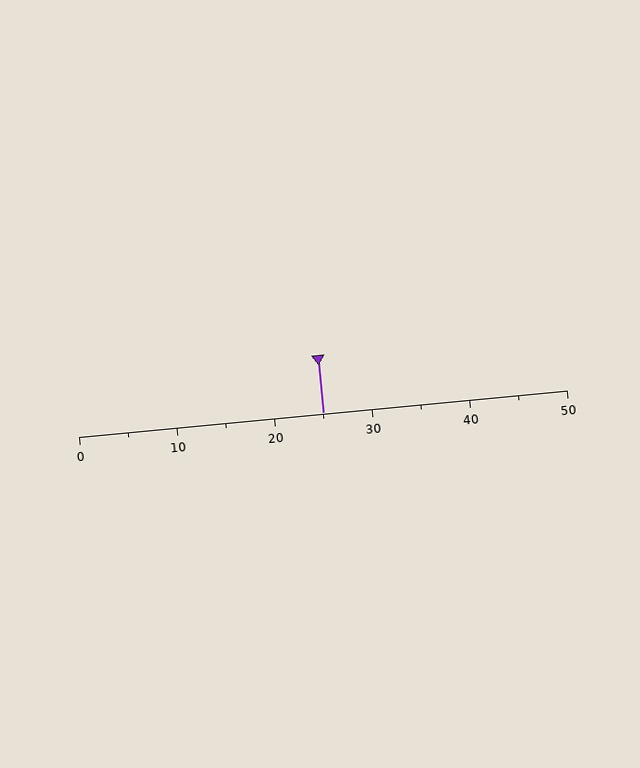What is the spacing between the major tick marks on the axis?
The major ticks are spaced 10 apart.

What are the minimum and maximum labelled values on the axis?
The axis runs from 0 to 50.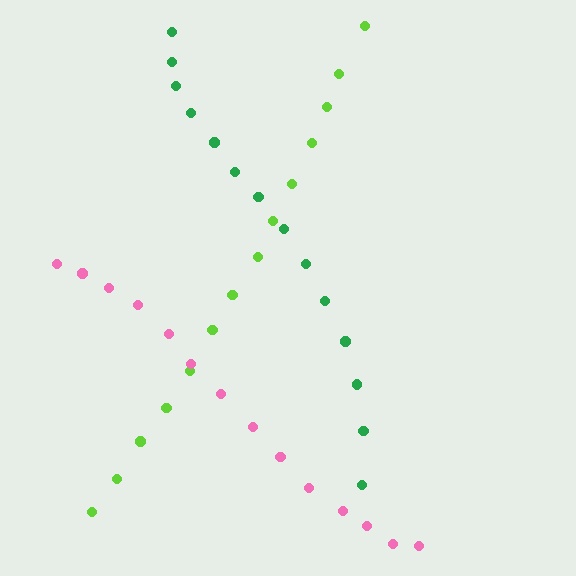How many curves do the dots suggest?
There are 3 distinct paths.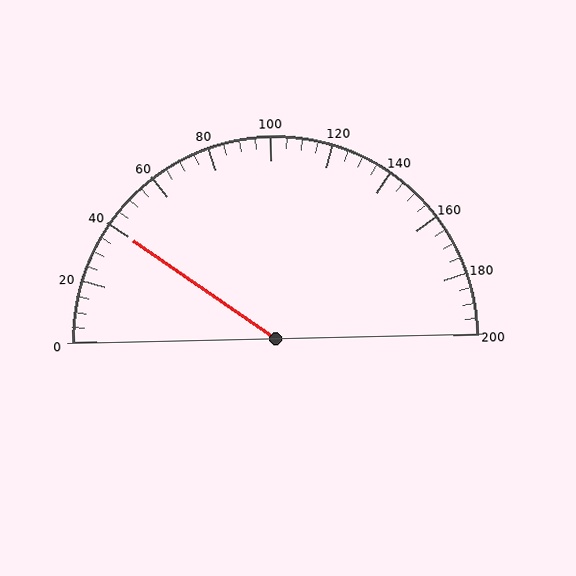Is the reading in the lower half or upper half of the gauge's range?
The reading is in the lower half of the range (0 to 200).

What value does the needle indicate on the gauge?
The needle indicates approximately 40.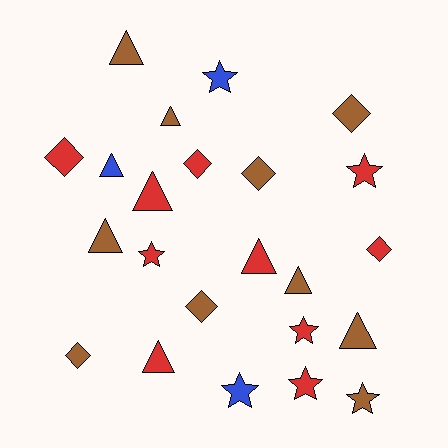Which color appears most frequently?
Brown, with 10 objects.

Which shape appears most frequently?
Triangle, with 9 objects.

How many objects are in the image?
There are 23 objects.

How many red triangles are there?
There are 3 red triangles.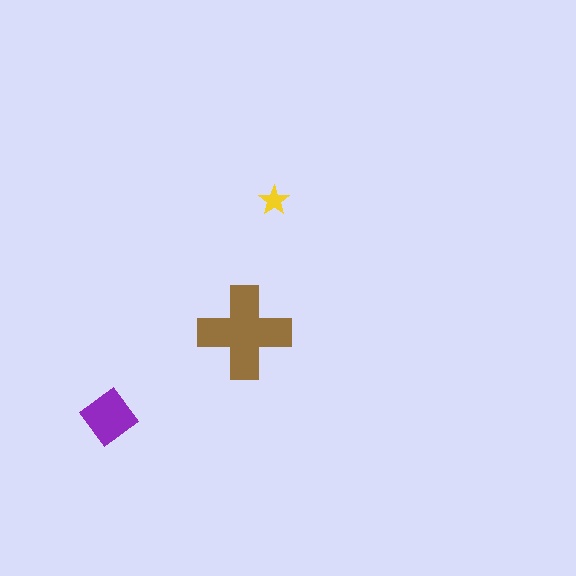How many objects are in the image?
There are 3 objects in the image.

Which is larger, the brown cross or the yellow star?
The brown cross.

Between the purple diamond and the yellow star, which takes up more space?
The purple diamond.